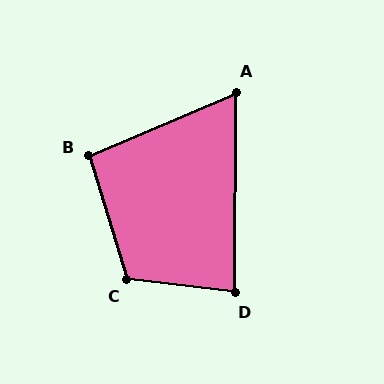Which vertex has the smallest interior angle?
A, at approximately 66 degrees.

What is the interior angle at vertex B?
Approximately 96 degrees (obtuse).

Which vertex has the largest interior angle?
C, at approximately 114 degrees.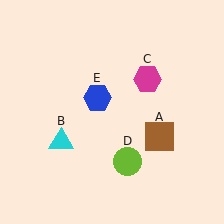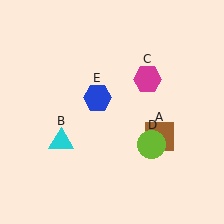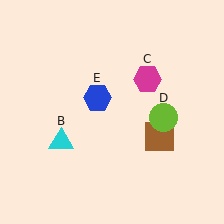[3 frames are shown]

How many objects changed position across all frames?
1 object changed position: lime circle (object D).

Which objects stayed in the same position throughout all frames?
Brown square (object A) and cyan triangle (object B) and magenta hexagon (object C) and blue hexagon (object E) remained stationary.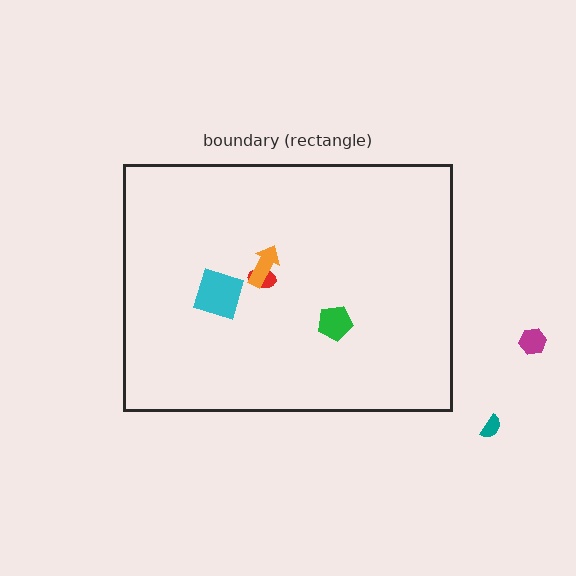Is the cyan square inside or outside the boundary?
Inside.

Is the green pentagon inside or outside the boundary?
Inside.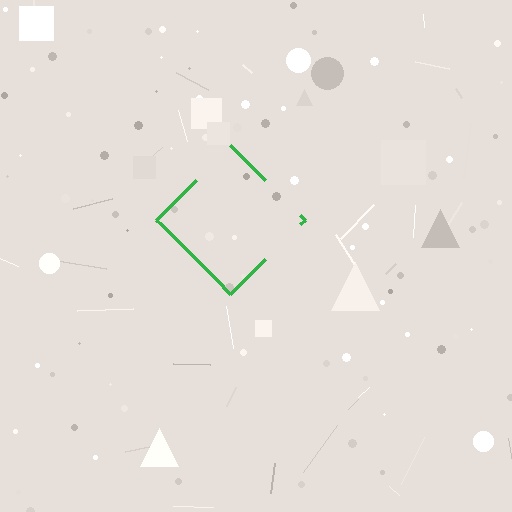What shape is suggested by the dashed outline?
The dashed outline suggests a diamond.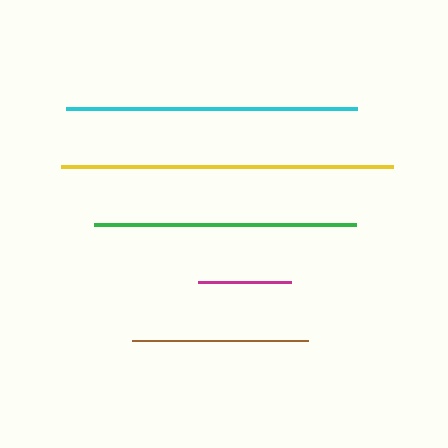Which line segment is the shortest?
The magenta line is the shortest at approximately 93 pixels.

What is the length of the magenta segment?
The magenta segment is approximately 93 pixels long.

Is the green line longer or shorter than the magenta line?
The green line is longer than the magenta line.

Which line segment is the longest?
The yellow line is the longest at approximately 333 pixels.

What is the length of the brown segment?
The brown segment is approximately 176 pixels long.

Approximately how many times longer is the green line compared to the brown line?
The green line is approximately 1.5 times the length of the brown line.